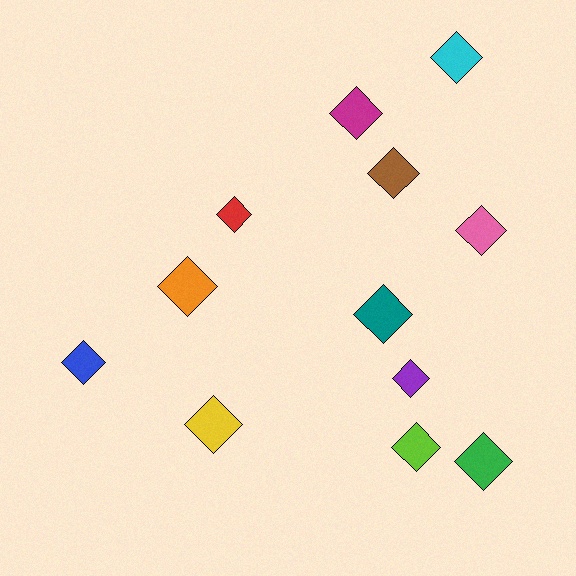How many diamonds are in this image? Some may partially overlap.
There are 12 diamonds.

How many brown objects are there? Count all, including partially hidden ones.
There is 1 brown object.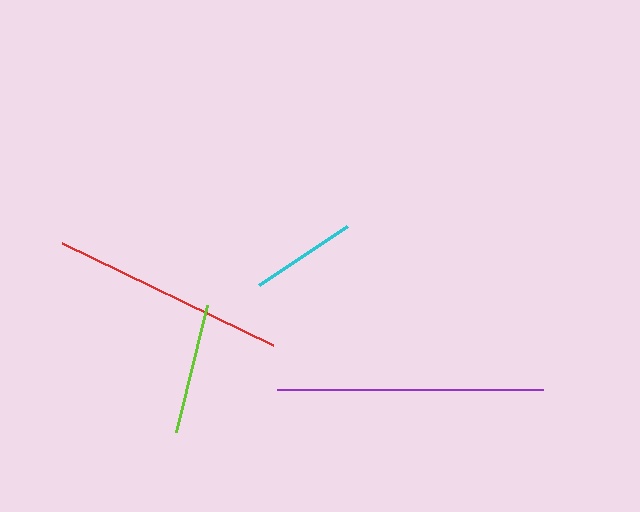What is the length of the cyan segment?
The cyan segment is approximately 106 pixels long.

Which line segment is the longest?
The purple line is the longest at approximately 266 pixels.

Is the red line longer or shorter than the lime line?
The red line is longer than the lime line.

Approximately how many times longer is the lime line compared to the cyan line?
The lime line is approximately 1.2 times the length of the cyan line.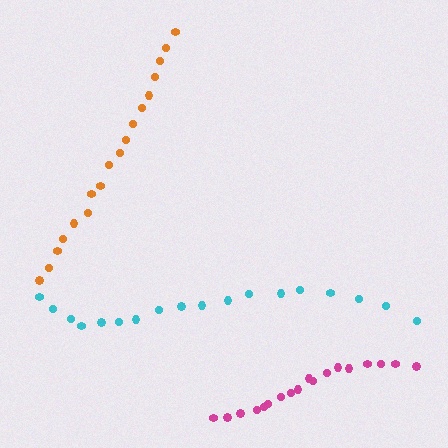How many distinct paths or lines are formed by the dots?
There are 3 distinct paths.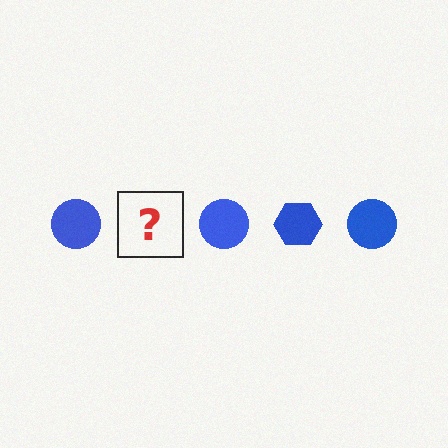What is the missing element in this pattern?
The missing element is a blue hexagon.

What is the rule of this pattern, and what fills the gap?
The rule is that the pattern cycles through circle, hexagon shapes in blue. The gap should be filled with a blue hexagon.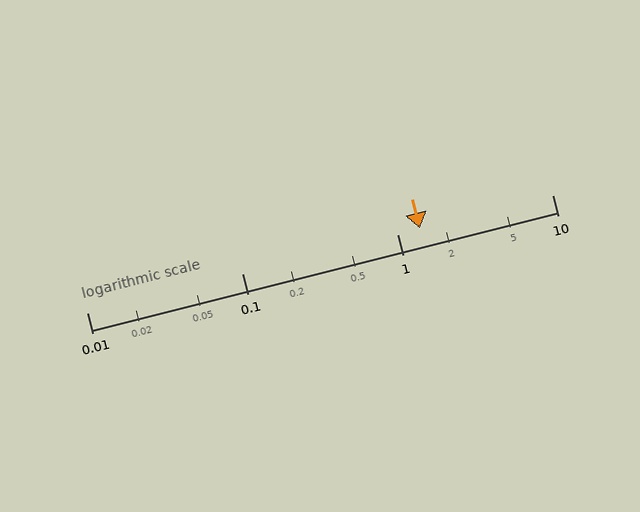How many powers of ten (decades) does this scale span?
The scale spans 3 decades, from 0.01 to 10.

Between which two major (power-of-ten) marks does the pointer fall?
The pointer is between 1 and 10.